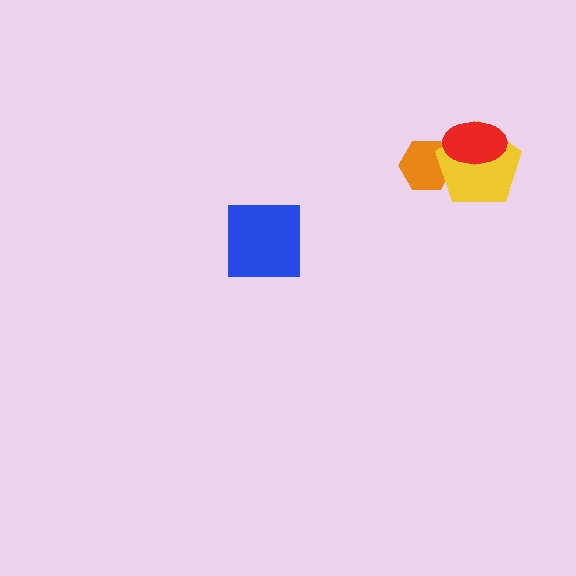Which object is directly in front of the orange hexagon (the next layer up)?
The yellow pentagon is directly in front of the orange hexagon.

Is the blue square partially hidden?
No, no other shape covers it.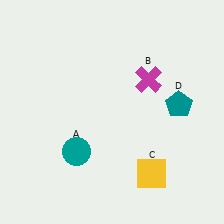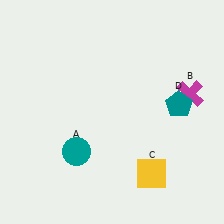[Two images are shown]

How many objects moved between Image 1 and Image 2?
1 object moved between the two images.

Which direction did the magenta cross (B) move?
The magenta cross (B) moved right.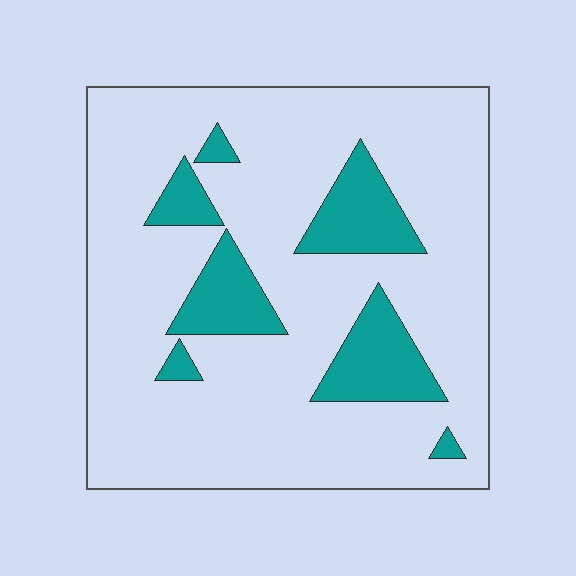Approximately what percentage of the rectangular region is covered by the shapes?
Approximately 20%.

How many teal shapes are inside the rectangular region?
7.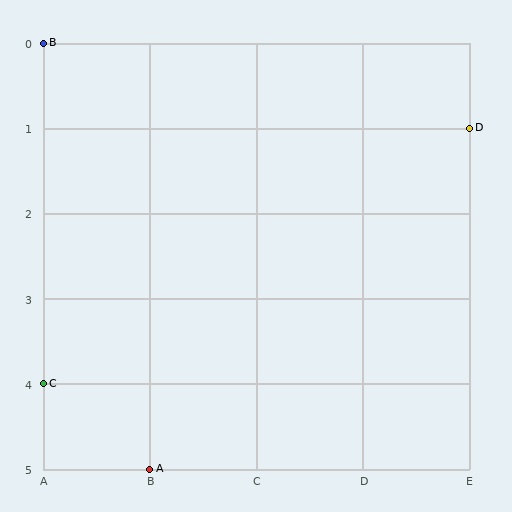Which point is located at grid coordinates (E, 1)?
Point D is at (E, 1).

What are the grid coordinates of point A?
Point A is at grid coordinates (B, 5).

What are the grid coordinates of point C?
Point C is at grid coordinates (A, 4).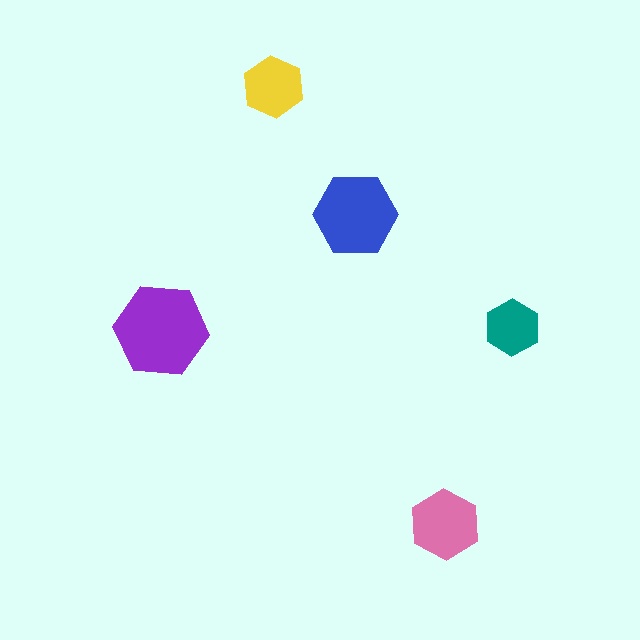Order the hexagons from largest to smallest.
the purple one, the blue one, the pink one, the yellow one, the teal one.